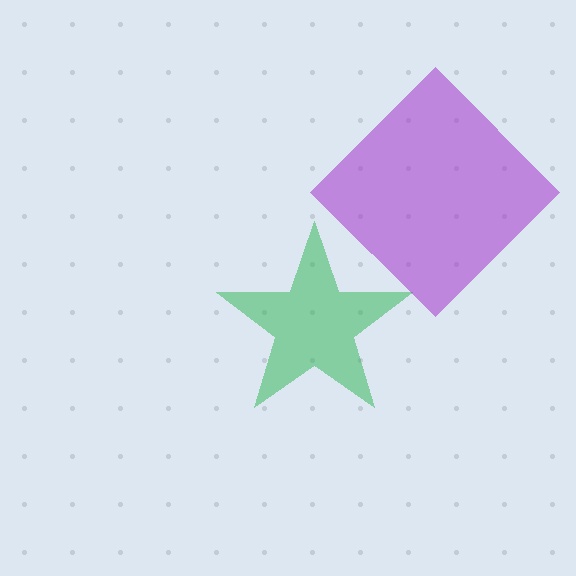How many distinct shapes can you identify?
There are 2 distinct shapes: a green star, a purple diamond.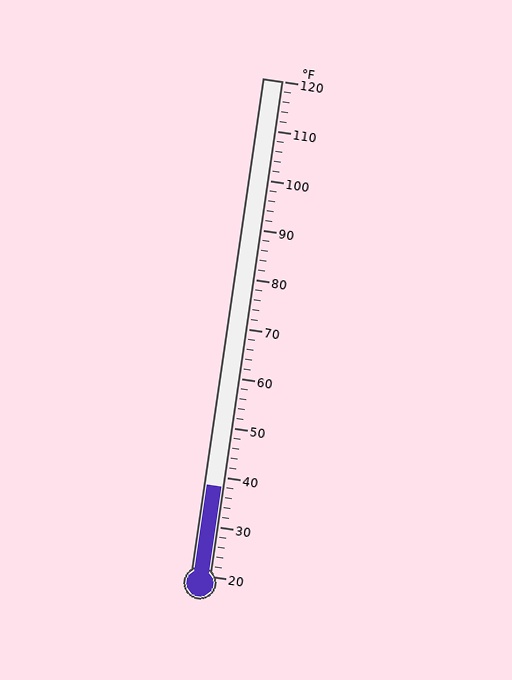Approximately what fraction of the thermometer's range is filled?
The thermometer is filled to approximately 20% of its range.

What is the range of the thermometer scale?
The thermometer scale ranges from 20°F to 120°F.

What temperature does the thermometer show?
The thermometer shows approximately 38°F.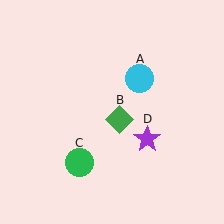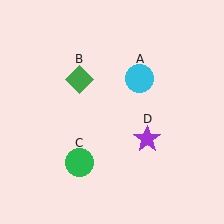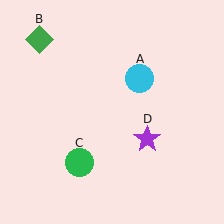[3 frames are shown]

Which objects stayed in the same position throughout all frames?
Cyan circle (object A) and green circle (object C) and purple star (object D) remained stationary.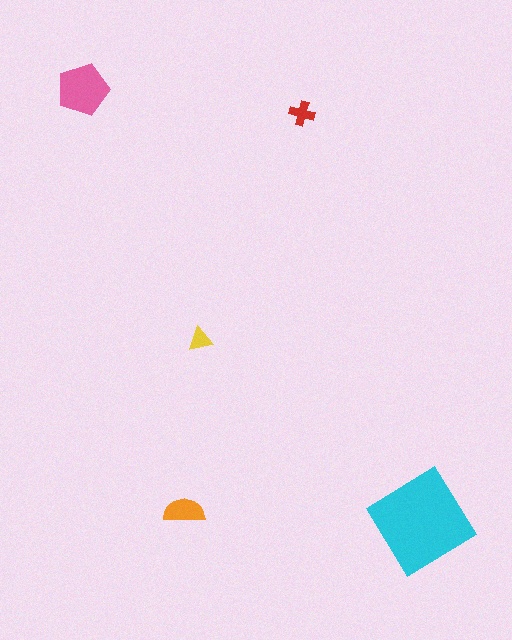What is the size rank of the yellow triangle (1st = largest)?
5th.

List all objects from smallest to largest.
The yellow triangle, the red cross, the orange semicircle, the pink pentagon, the cyan diamond.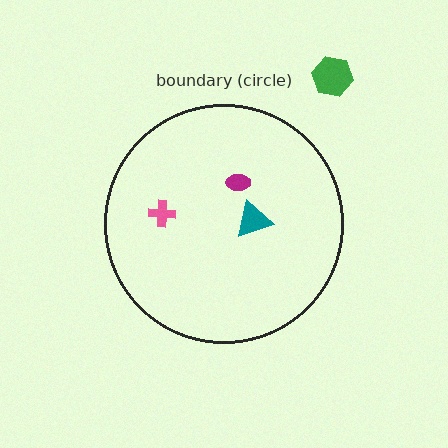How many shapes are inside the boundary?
3 inside, 1 outside.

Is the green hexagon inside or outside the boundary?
Outside.